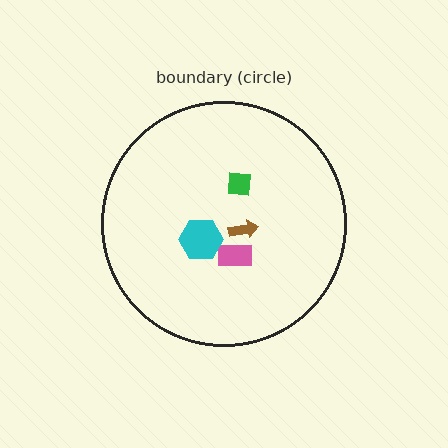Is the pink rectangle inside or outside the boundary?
Inside.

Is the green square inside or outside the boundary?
Inside.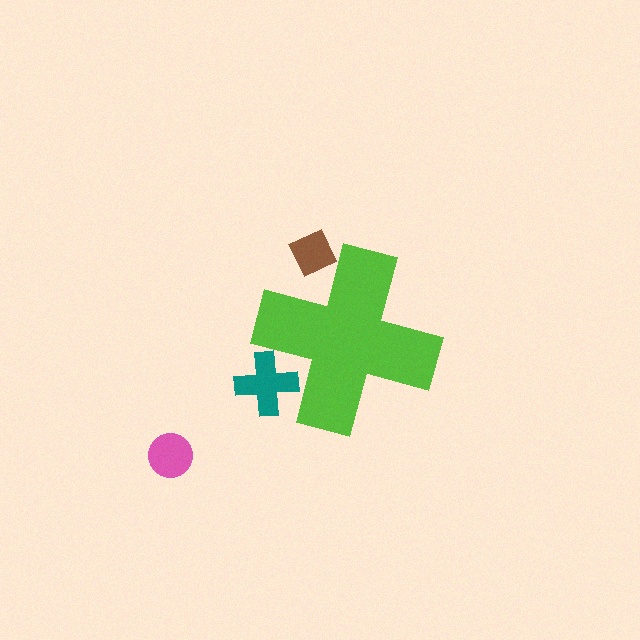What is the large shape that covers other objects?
A lime cross.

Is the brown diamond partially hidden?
Yes, the brown diamond is partially hidden behind the lime cross.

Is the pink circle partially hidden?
No, the pink circle is fully visible.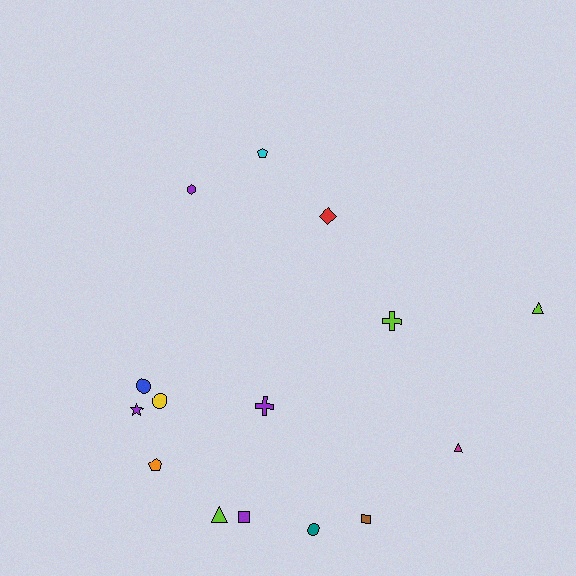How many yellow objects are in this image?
There is 1 yellow object.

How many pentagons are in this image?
There are 2 pentagons.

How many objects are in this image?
There are 15 objects.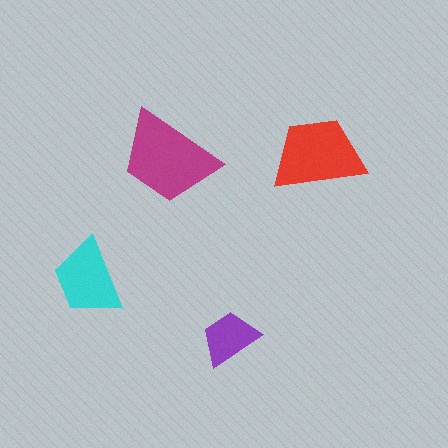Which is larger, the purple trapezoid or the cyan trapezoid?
The cyan one.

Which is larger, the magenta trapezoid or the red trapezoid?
The magenta one.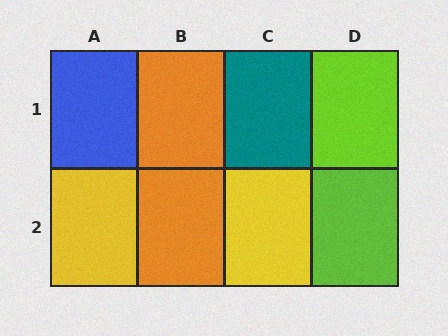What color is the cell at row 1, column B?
Orange.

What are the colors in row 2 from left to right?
Yellow, orange, yellow, lime.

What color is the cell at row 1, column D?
Lime.